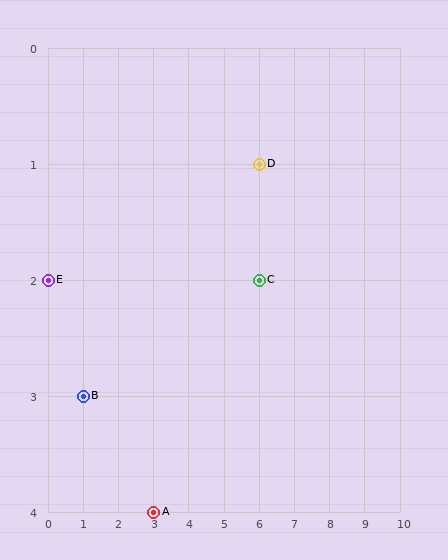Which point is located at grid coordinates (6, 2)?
Point C is at (6, 2).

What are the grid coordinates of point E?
Point E is at grid coordinates (0, 2).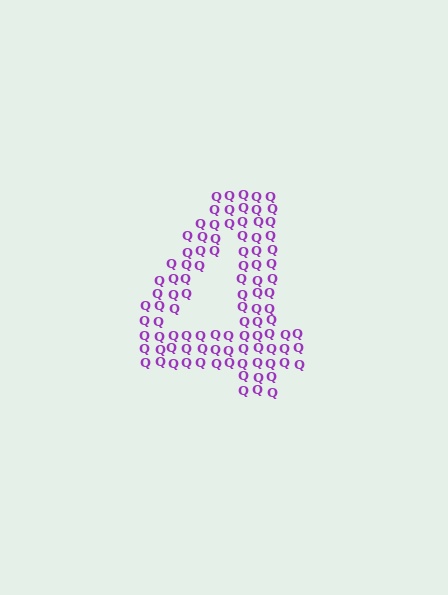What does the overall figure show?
The overall figure shows the digit 4.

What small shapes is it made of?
It is made of small letter Q's.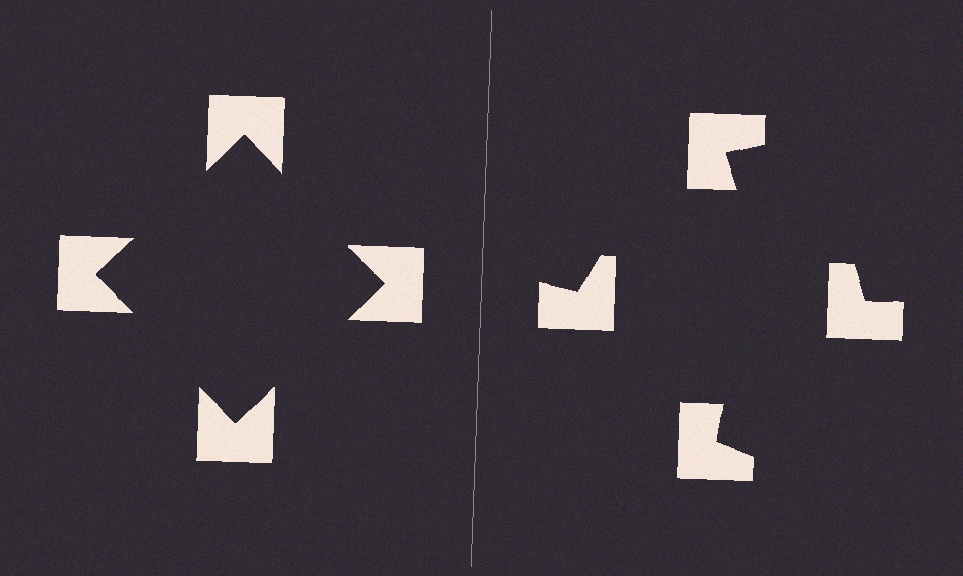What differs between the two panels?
The notched squares are positioned identically on both sides; only the wedge orientations differ. On the left they align to a square; on the right they are misaligned.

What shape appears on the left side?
An illusory square.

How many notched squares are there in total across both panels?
8 — 4 on each side.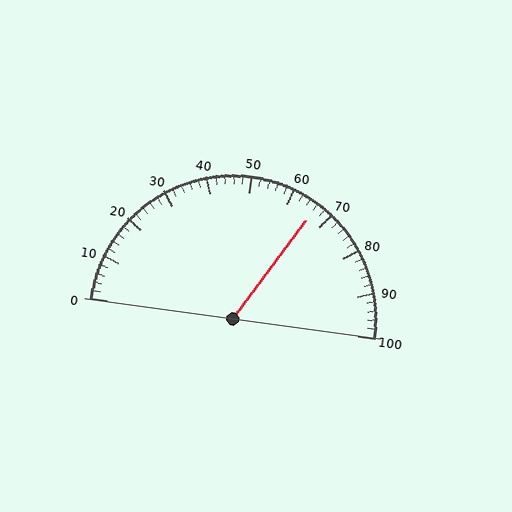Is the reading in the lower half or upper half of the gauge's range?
The reading is in the upper half of the range (0 to 100).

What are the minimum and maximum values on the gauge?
The gauge ranges from 0 to 100.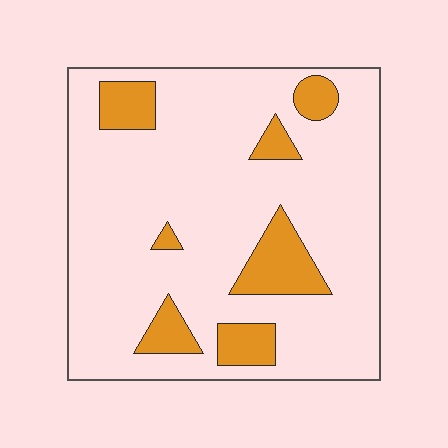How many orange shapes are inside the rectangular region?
7.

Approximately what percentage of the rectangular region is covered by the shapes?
Approximately 15%.